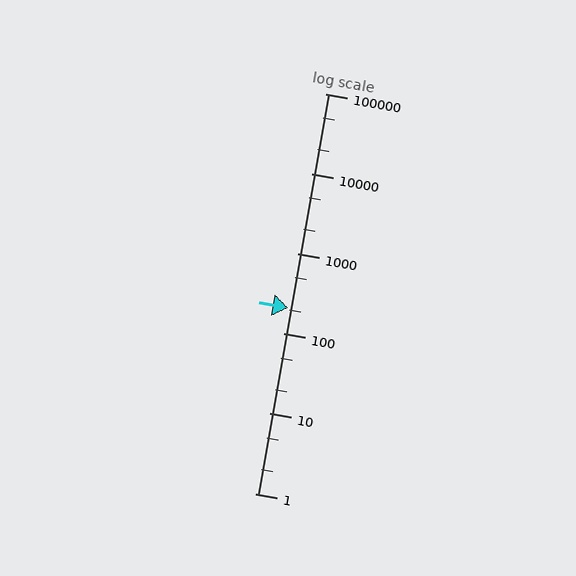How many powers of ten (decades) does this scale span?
The scale spans 5 decades, from 1 to 100000.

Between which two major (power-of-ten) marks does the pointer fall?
The pointer is between 100 and 1000.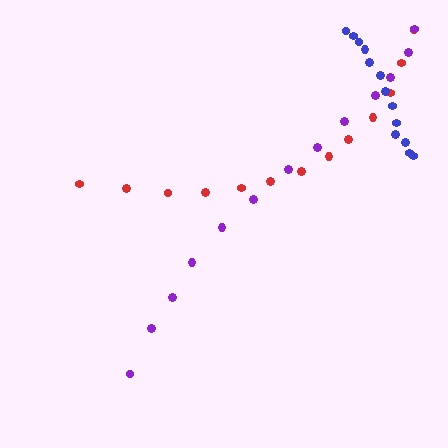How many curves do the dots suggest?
There are 3 distinct paths.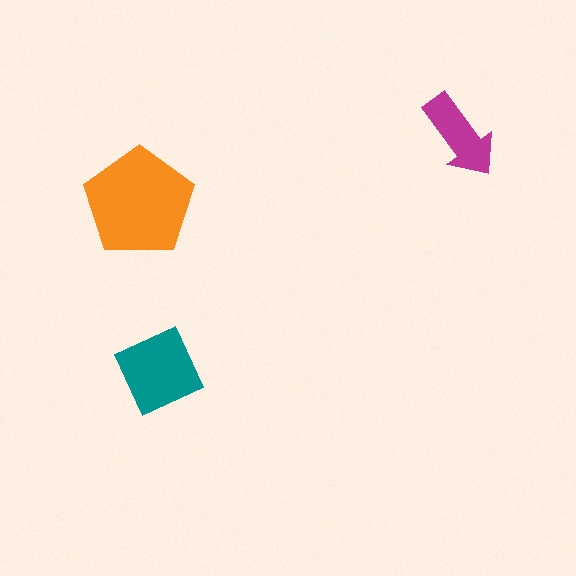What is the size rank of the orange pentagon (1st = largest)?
1st.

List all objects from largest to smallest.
The orange pentagon, the teal diamond, the magenta arrow.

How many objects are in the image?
There are 3 objects in the image.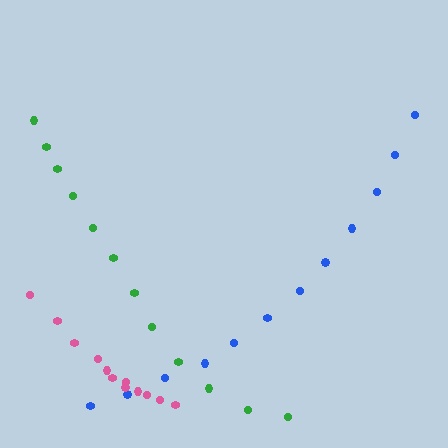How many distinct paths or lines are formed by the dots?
There are 3 distinct paths.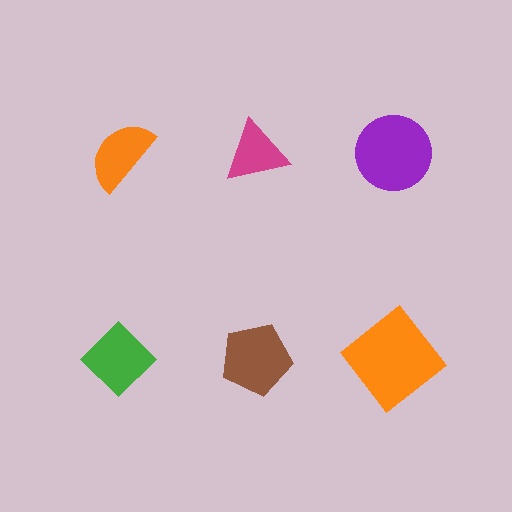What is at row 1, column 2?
A magenta triangle.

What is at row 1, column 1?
An orange semicircle.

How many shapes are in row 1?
3 shapes.